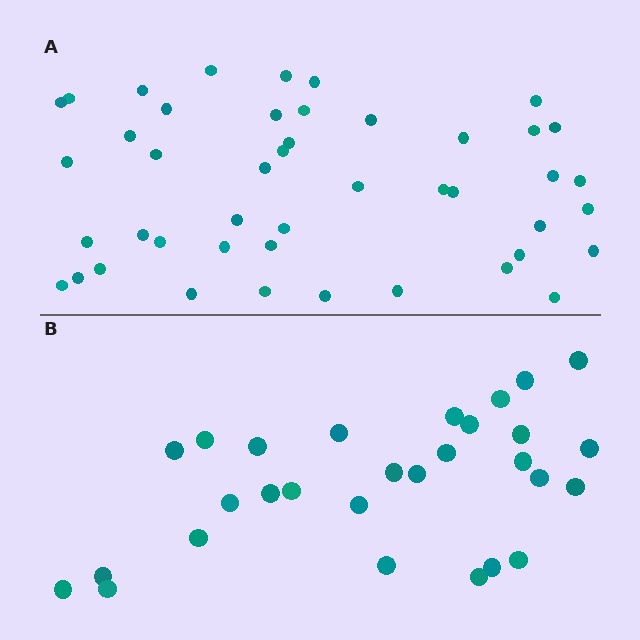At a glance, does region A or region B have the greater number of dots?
Region A (the top region) has more dots.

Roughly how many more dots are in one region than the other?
Region A has approximately 15 more dots than region B.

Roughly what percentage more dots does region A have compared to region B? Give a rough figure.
About 55% more.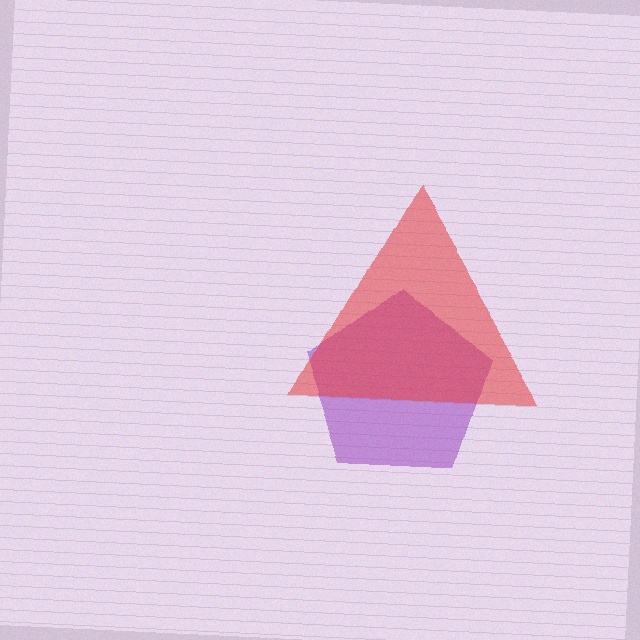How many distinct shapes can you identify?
There are 2 distinct shapes: a purple pentagon, a red triangle.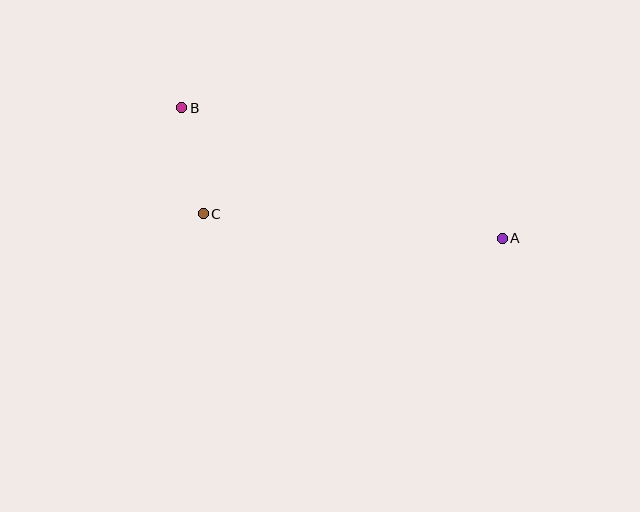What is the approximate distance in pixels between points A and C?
The distance between A and C is approximately 300 pixels.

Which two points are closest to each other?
Points B and C are closest to each other.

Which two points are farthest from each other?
Points A and B are farthest from each other.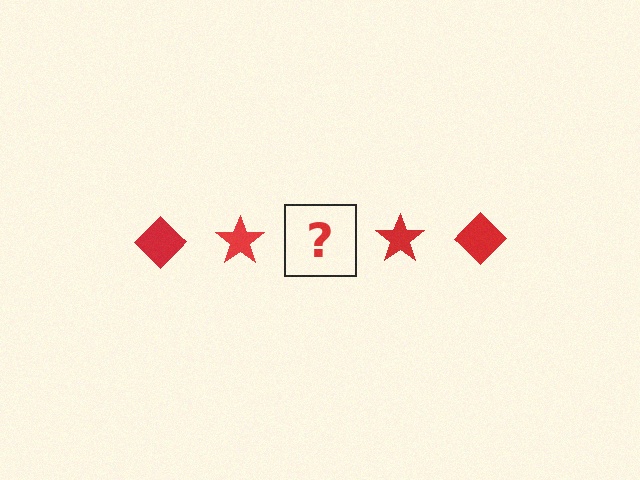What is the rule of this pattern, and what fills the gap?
The rule is that the pattern cycles through diamond, star shapes in red. The gap should be filled with a red diamond.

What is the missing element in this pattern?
The missing element is a red diamond.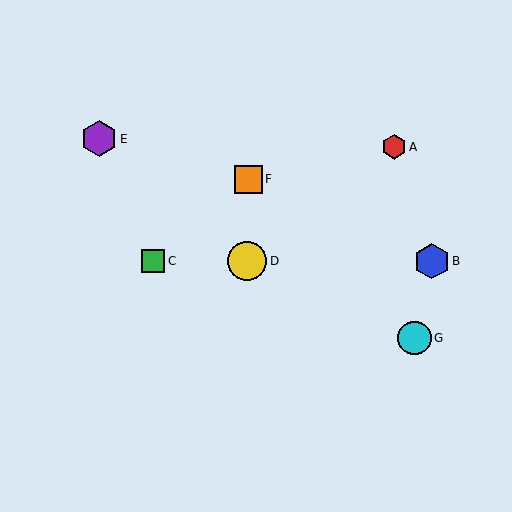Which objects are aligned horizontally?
Objects B, C, D are aligned horizontally.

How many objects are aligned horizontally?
3 objects (B, C, D) are aligned horizontally.